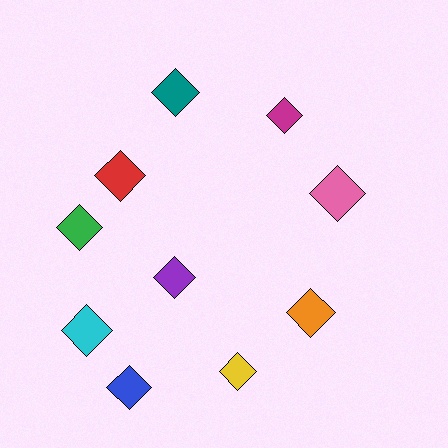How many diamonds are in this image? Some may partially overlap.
There are 10 diamonds.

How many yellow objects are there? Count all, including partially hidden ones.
There is 1 yellow object.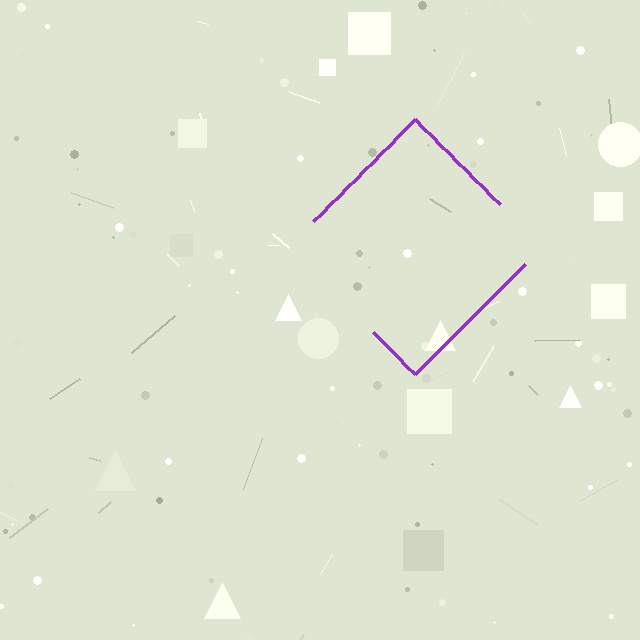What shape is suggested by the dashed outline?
The dashed outline suggests a diamond.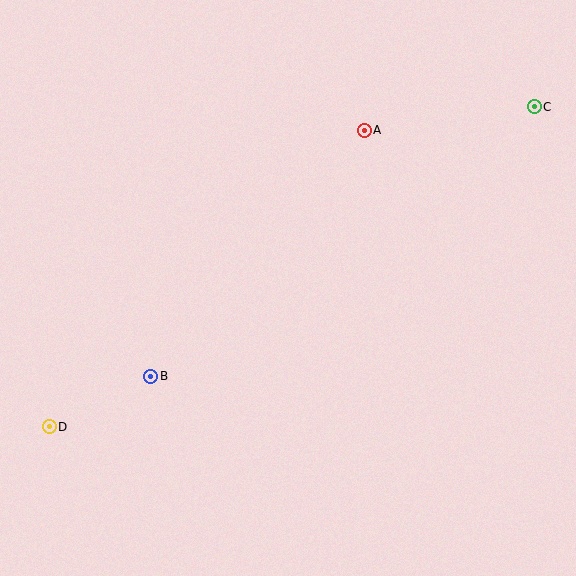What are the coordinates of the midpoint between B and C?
The midpoint between B and C is at (342, 241).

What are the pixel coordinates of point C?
Point C is at (534, 107).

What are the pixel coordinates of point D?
Point D is at (49, 427).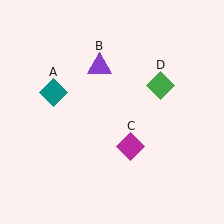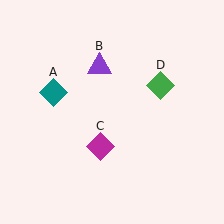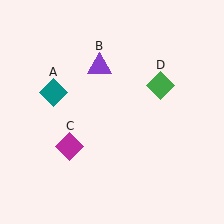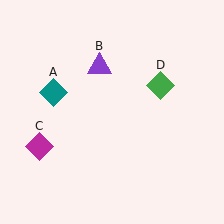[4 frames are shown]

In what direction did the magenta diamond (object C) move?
The magenta diamond (object C) moved left.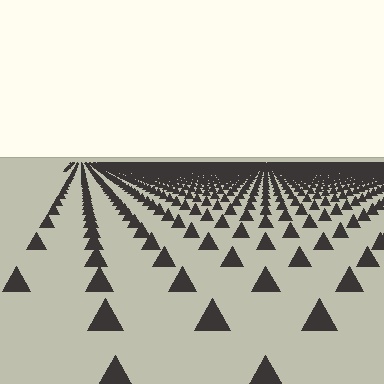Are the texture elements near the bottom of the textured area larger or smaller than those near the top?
Larger. Near the bottom, elements are closer to the viewer and appear at a bigger on-screen size.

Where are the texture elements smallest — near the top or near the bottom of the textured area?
Near the top.